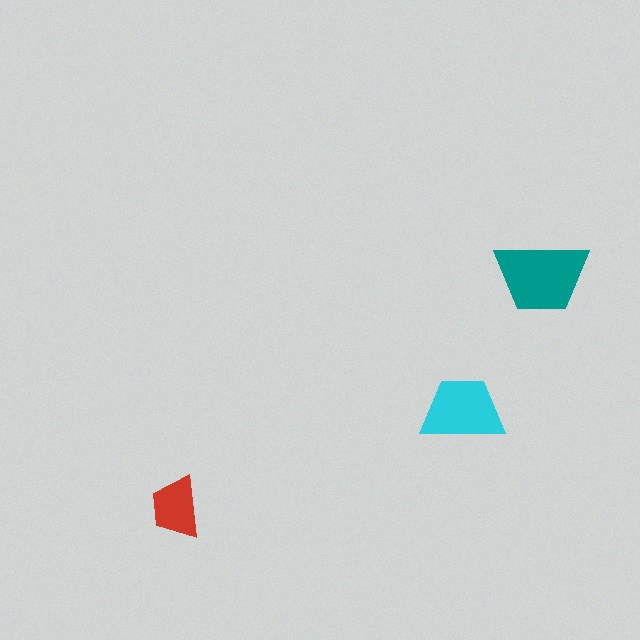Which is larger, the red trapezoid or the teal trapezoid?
The teal one.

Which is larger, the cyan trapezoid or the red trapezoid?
The cyan one.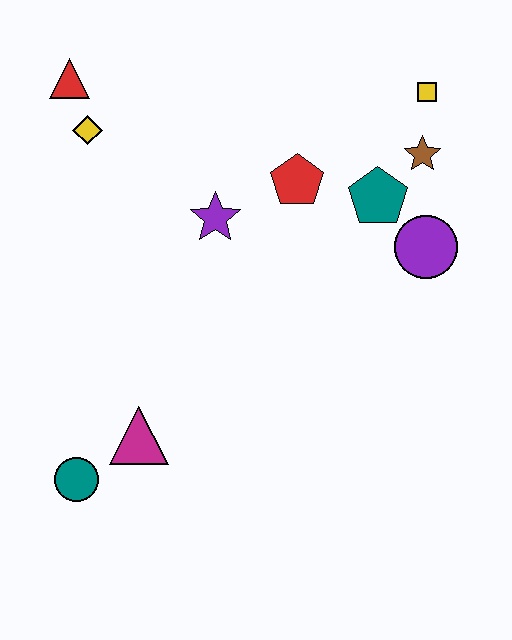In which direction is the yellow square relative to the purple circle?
The yellow square is above the purple circle.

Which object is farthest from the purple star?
The teal circle is farthest from the purple star.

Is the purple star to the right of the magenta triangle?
Yes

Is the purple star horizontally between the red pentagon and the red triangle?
Yes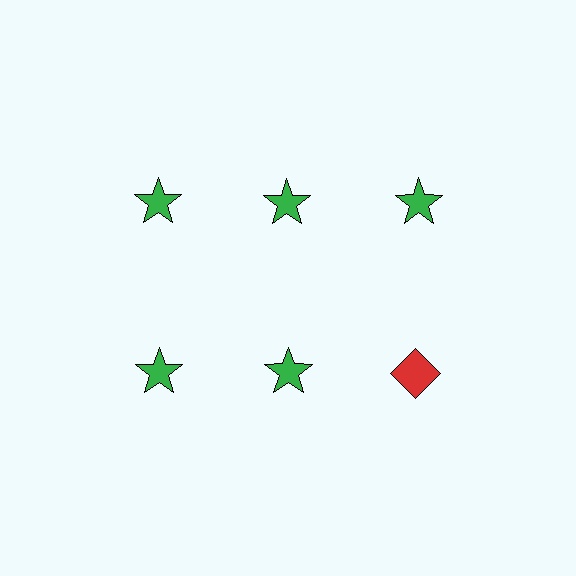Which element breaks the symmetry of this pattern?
The red diamond in the second row, center column breaks the symmetry. All other shapes are green stars.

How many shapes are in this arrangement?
There are 6 shapes arranged in a grid pattern.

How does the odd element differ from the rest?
It differs in both color (red instead of green) and shape (diamond instead of star).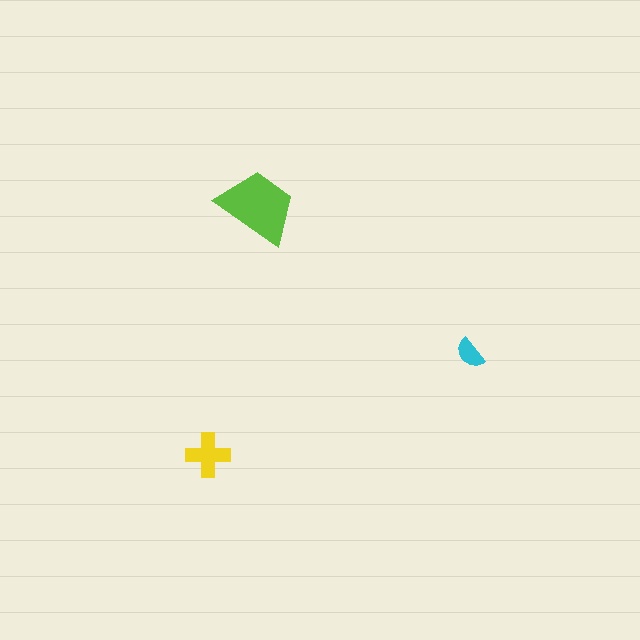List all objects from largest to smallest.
The lime trapezoid, the yellow cross, the cyan semicircle.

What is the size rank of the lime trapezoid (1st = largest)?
1st.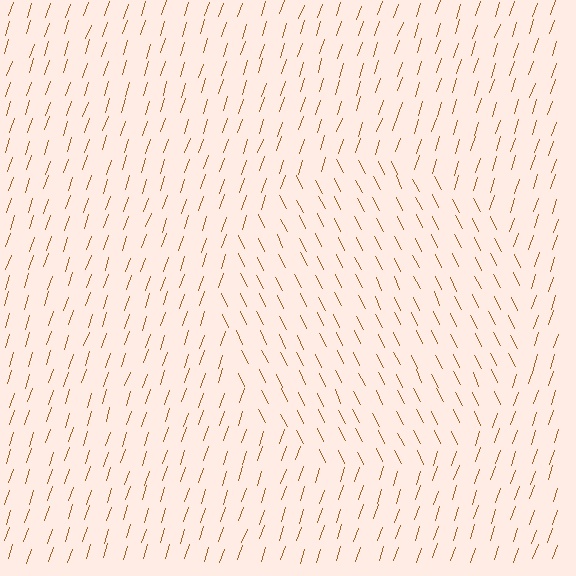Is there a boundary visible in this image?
Yes, there is a texture boundary formed by a change in line orientation.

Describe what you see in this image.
The image is filled with small brown line segments. A circle region in the image has lines oriented differently from the surrounding lines, creating a visible texture boundary.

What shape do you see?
I see a circle.